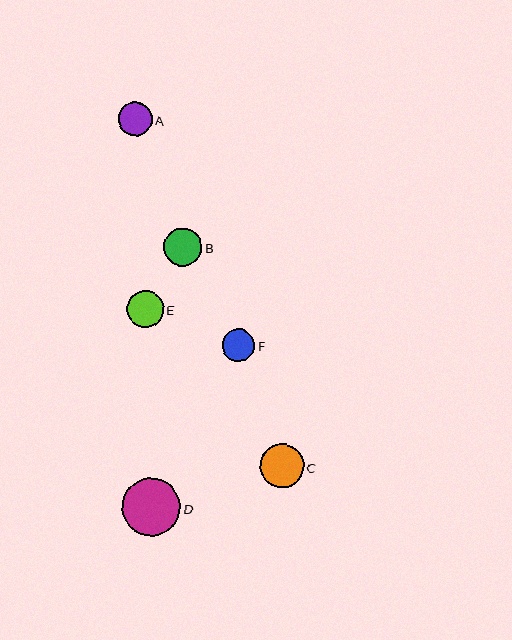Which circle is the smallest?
Circle F is the smallest with a size of approximately 32 pixels.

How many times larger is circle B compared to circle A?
Circle B is approximately 1.1 times the size of circle A.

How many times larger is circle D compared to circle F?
Circle D is approximately 1.8 times the size of circle F.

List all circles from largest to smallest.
From largest to smallest: D, C, B, E, A, F.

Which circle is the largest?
Circle D is the largest with a size of approximately 58 pixels.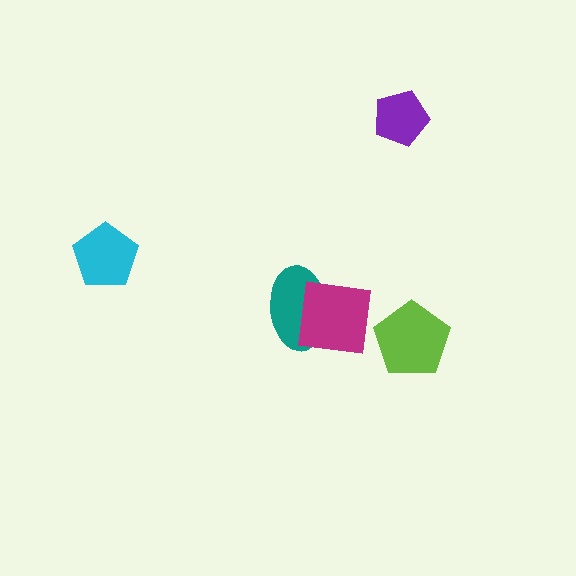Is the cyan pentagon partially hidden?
No, no other shape covers it.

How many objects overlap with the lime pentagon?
0 objects overlap with the lime pentagon.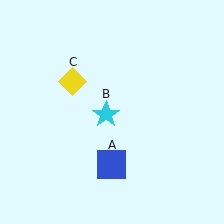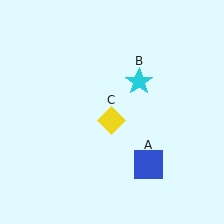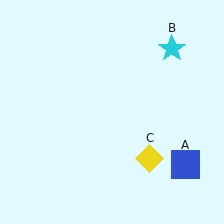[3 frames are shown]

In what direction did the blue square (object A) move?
The blue square (object A) moved right.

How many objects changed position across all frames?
3 objects changed position: blue square (object A), cyan star (object B), yellow diamond (object C).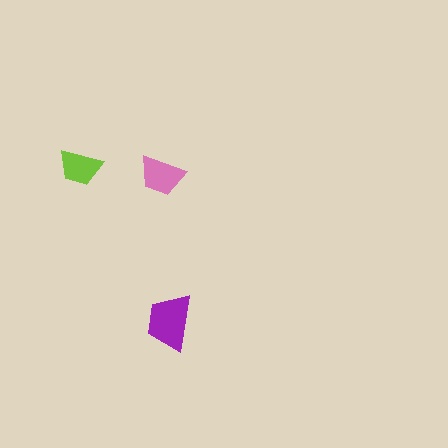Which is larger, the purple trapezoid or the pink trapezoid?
The purple one.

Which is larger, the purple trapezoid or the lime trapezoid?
The purple one.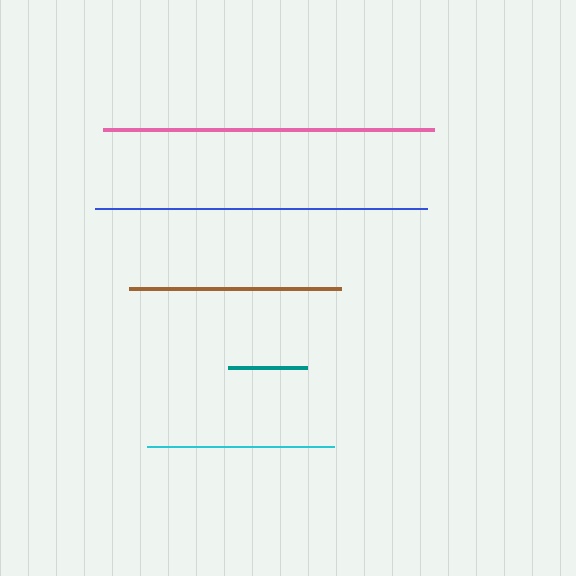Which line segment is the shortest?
The teal line is the shortest at approximately 79 pixels.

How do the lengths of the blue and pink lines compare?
The blue and pink lines are approximately the same length.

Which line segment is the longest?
The blue line is the longest at approximately 332 pixels.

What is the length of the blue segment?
The blue segment is approximately 332 pixels long.